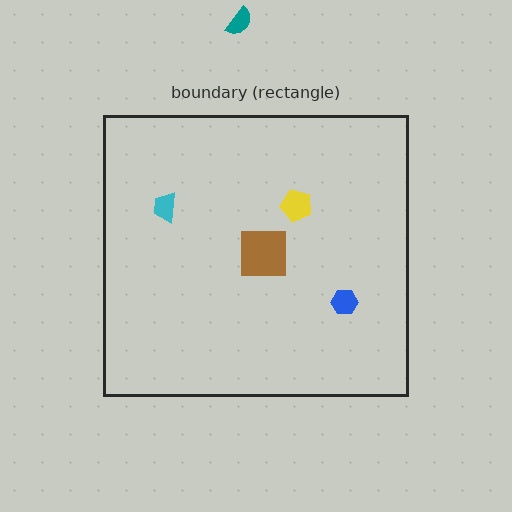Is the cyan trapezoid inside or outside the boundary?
Inside.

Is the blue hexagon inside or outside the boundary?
Inside.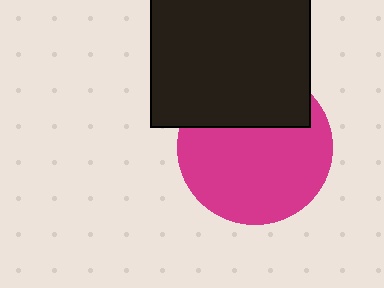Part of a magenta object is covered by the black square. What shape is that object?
It is a circle.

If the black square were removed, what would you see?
You would see the complete magenta circle.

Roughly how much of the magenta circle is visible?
Most of it is visible (roughly 68%).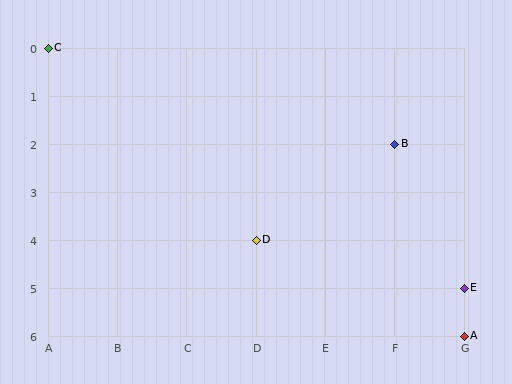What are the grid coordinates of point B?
Point B is at grid coordinates (F, 2).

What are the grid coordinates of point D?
Point D is at grid coordinates (D, 4).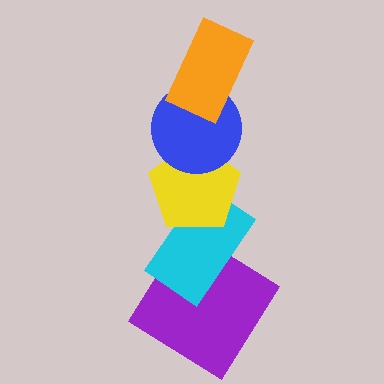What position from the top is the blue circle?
The blue circle is 2nd from the top.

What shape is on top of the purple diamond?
The cyan rectangle is on top of the purple diamond.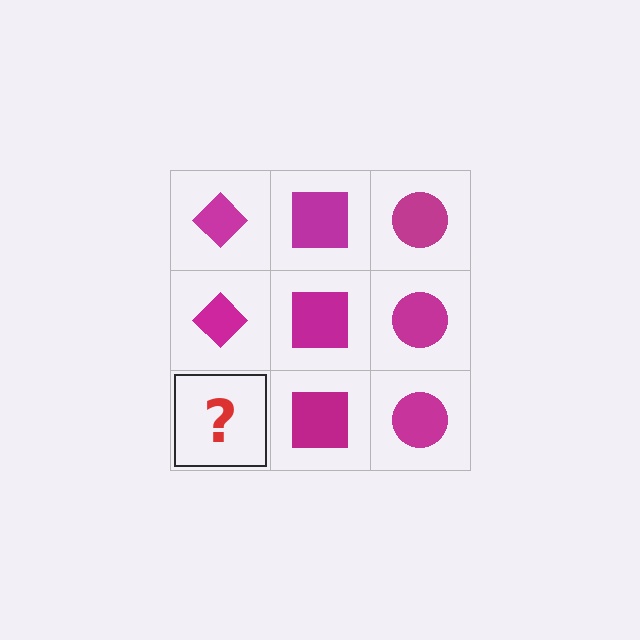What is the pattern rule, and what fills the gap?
The rule is that each column has a consistent shape. The gap should be filled with a magenta diamond.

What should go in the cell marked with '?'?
The missing cell should contain a magenta diamond.